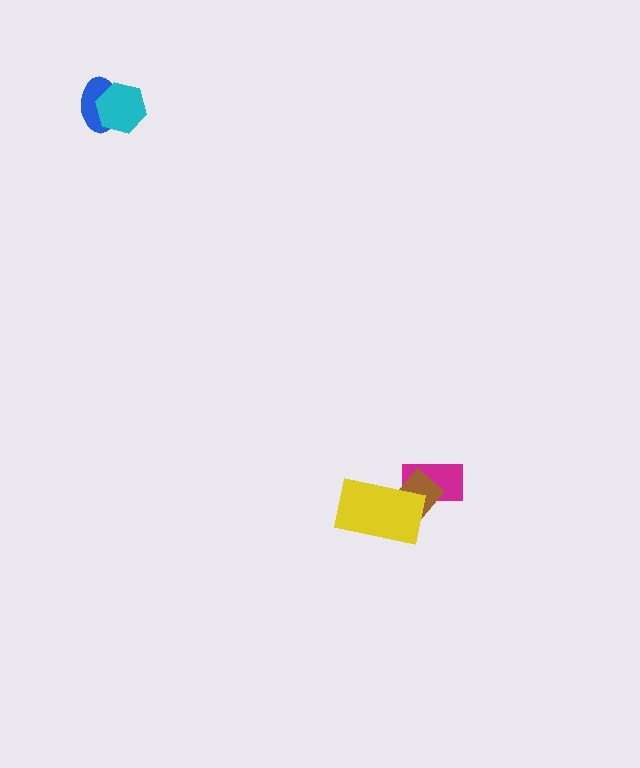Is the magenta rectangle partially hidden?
Yes, it is partially covered by another shape.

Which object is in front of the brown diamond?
The yellow rectangle is in front of the brown diamond.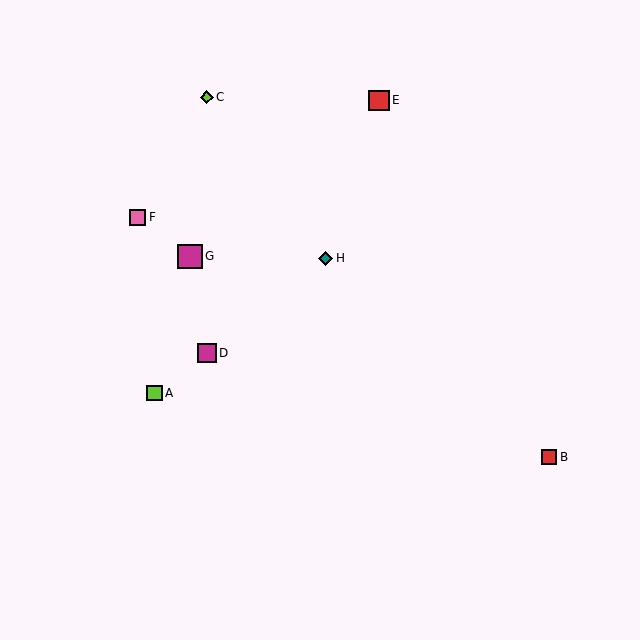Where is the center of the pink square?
The center of the pink square is at (138, 217).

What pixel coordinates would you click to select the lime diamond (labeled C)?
Click at (207, 97) to select the lime diamond C.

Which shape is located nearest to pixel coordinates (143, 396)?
The lime square (labeled A) at (155, 393) is nearest to that location.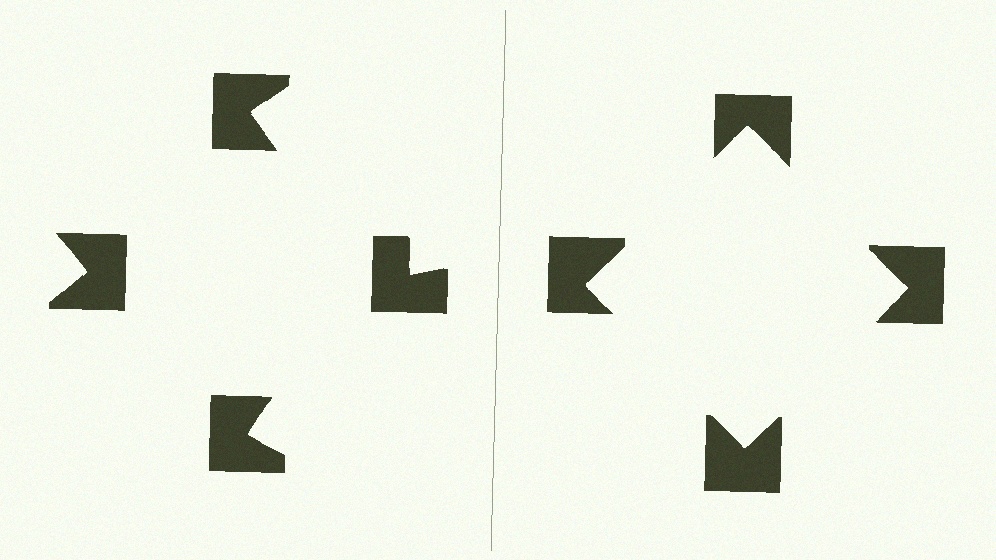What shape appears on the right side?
An illusory square.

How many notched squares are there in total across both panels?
8 — 4 on each side.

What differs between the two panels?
The notched squares are positioned identically on both sides; only the wedge orientations differ. On the right they align to a square; on the left they are misaligned.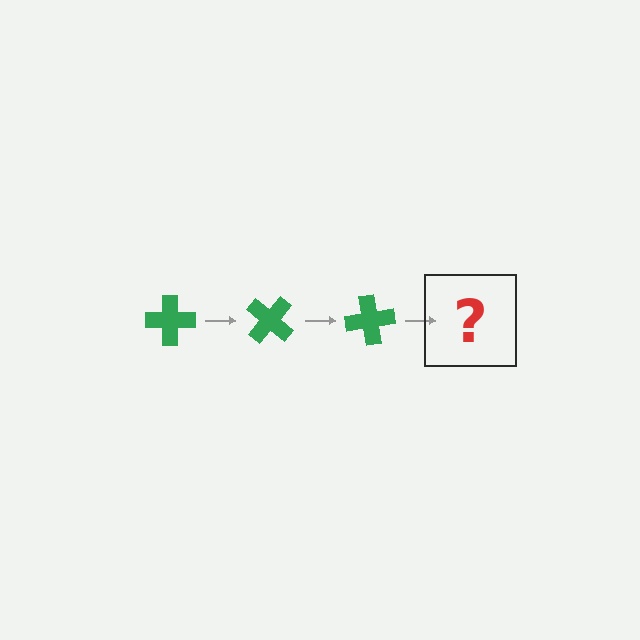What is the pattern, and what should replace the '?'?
The pattern is that the cross rotates 40 degrees each step. The '?' should be a green cross rotated 120 degrees.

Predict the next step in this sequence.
The next step is a green cross rotated 120 degrees.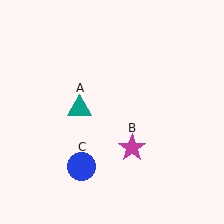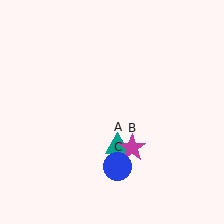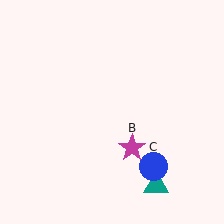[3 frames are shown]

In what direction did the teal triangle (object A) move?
The teal triangle (object A) moved down and to the right.